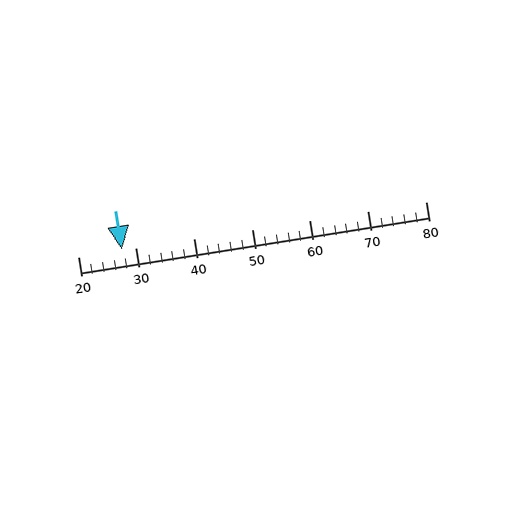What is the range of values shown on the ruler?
The ruler shows values from 20 to 80.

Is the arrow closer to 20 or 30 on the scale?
The arrow is closer to 30.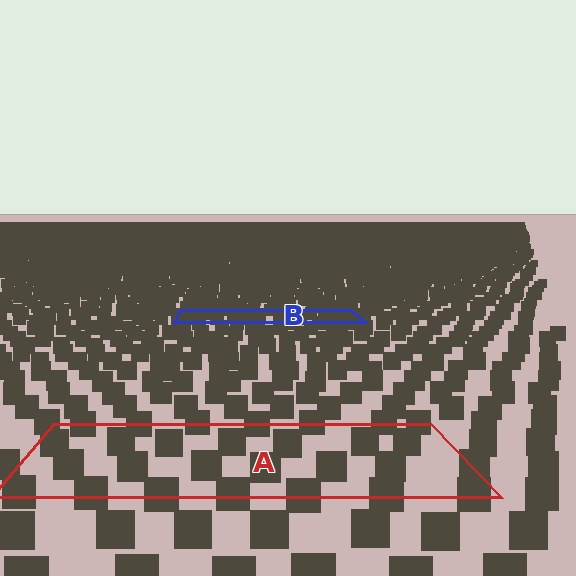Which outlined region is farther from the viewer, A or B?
Region B is farther from the viewer — the texture elements inside it appear smaller and more densely packed.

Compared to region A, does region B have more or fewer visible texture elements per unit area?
Region B has more texture elements per unit area — they are packed more densely because it is farther away.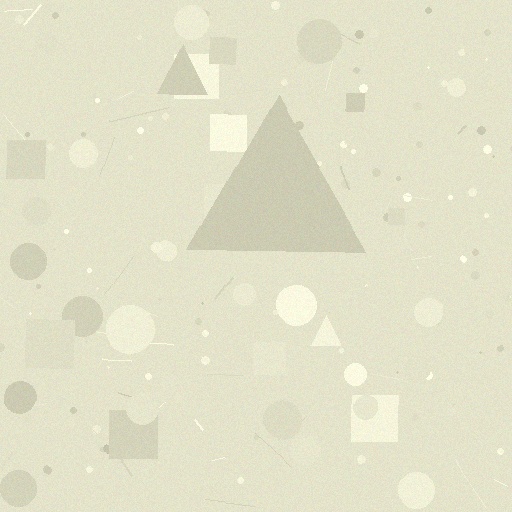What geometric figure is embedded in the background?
A triangle is embedded in the background.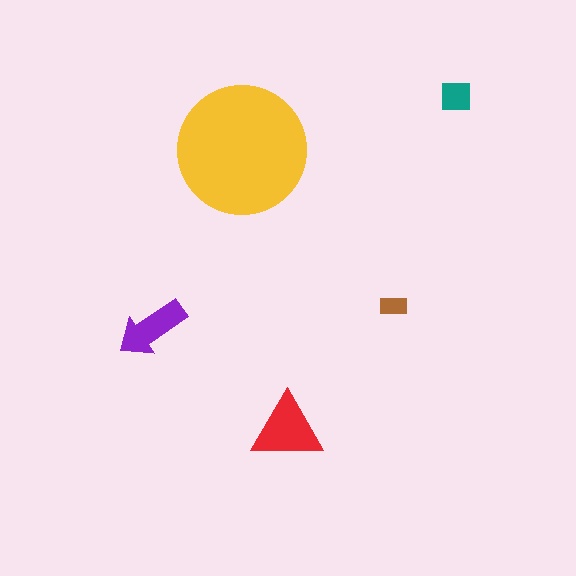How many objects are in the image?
There are 5 objects in the image.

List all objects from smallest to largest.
The brown rectangle, the teal square, the purple arrow, the red triangle, the yellow circle.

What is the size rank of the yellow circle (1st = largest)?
1st.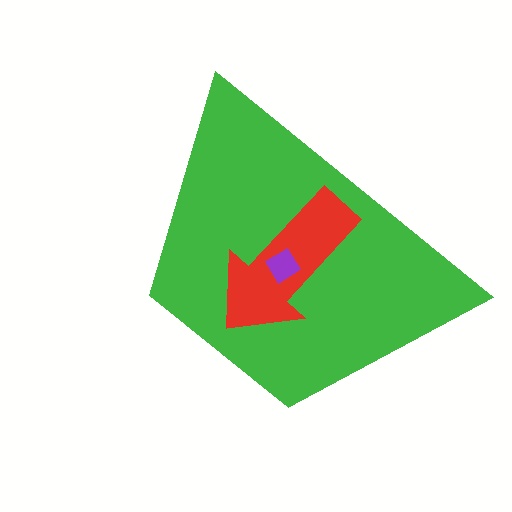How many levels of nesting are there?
3.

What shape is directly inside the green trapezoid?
The red arrow.